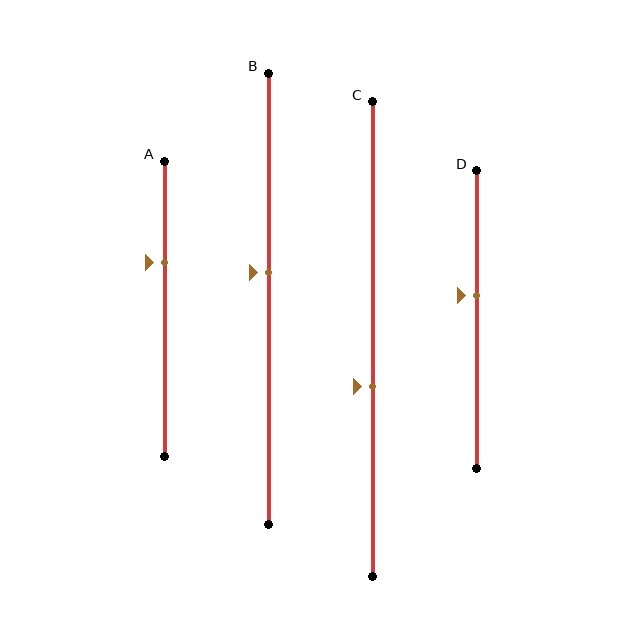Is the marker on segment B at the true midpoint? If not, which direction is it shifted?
No, the marker on segment B is shifted upward by about 6% of the segment length.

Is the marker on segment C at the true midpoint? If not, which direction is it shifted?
No, the marker on segment C is shifted downward by about 10% of the segment length.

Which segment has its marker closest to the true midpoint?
Segment B has its marker closest to the true midpoint.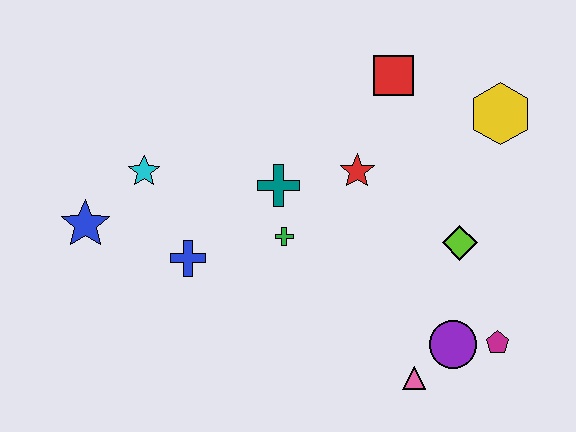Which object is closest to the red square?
The red star is closest to the red square.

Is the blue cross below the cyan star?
Yes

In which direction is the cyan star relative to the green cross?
The cyan star is to the left of the green cross.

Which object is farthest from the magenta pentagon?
The blue star is farthest from the magenta pentagon.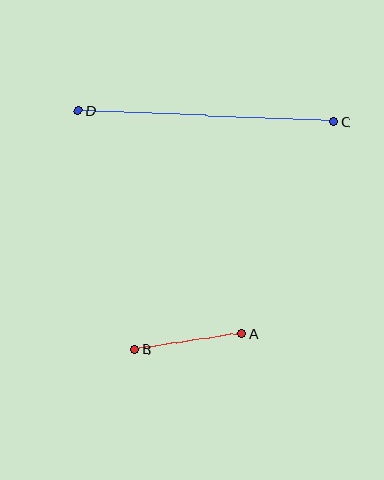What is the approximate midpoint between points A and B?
The midpoint is at approximately (188, 341) pixels.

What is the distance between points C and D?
The distance is approximately 256 pixels.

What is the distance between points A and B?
The distance is approximately 108 pixels.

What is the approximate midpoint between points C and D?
The midpoint is at approximately (206, 116) pixels.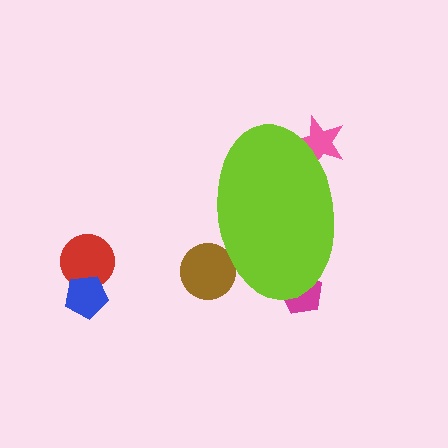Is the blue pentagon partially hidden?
No, the blue pentagon is fully visible.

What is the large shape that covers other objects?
A lime ellipse.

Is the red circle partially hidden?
No, the red circle is fully visible.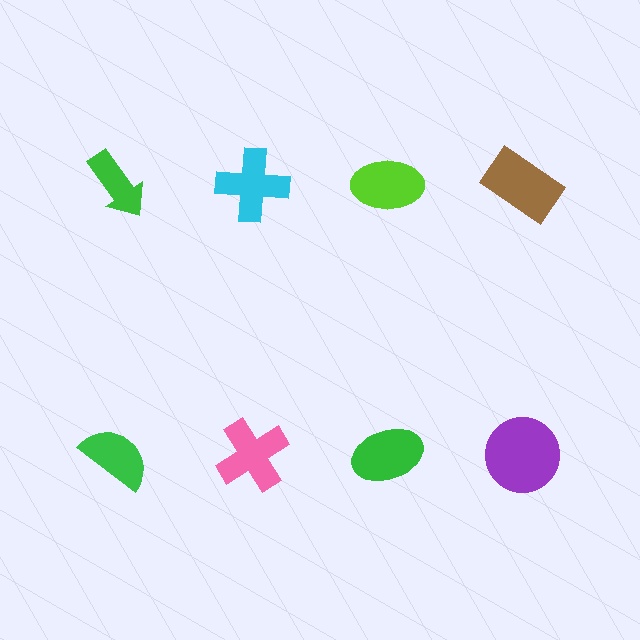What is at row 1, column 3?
A lime ellipse.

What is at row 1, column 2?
A cyan cross.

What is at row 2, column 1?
A green semicircle.